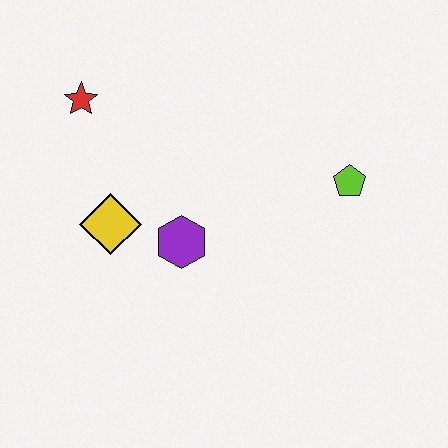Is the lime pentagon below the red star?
Yes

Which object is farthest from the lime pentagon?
The red star is farthest from the lime pentagon.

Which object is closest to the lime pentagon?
The purple hexagon is closest to the lime pentagon.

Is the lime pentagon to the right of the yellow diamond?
Yes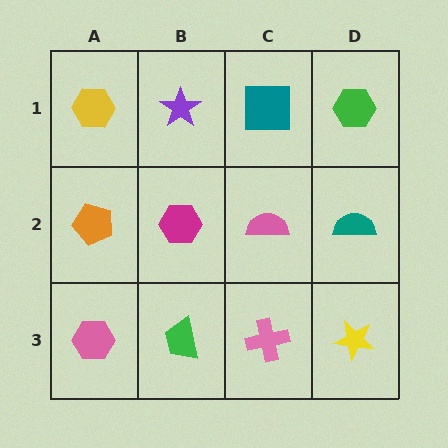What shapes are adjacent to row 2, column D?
A green hexagon (row 1, column D), a yellow star (row 3, column D), a pink semicircle (row 2, column C).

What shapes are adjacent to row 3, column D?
A teal semicircle (row 2, column D), a pink cross (row 3, column C).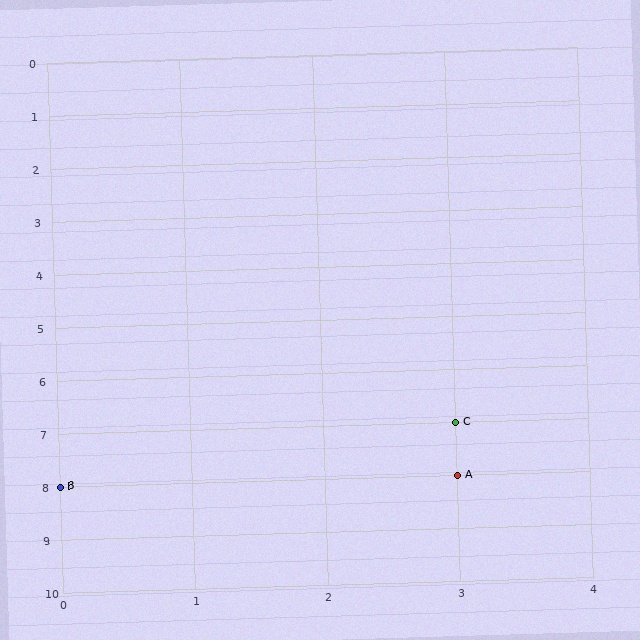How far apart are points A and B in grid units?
Points A and B are 3 columns apart.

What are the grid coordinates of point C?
Point C is at grid coordinates (3, 7).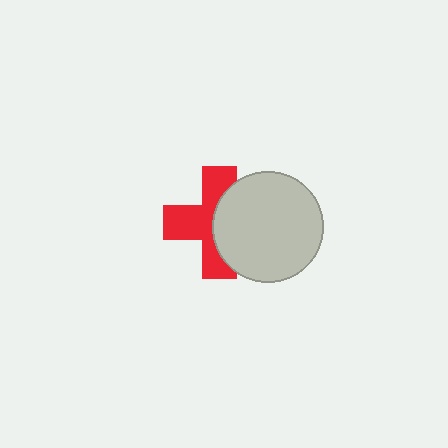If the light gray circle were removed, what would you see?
You would see the complete red cross.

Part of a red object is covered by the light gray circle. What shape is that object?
It is a cross.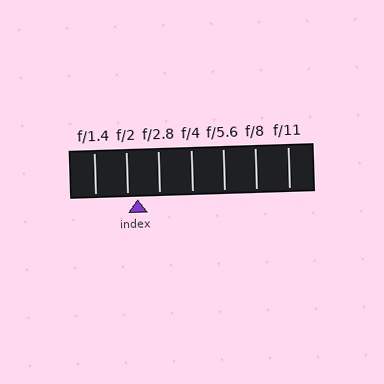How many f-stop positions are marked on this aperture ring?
There are 7 f-stop positions marked.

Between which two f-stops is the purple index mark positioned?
The index mark is between f/2 and f/2.8.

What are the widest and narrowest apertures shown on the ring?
The widest aperture shown is f/1.4 and the narrowest is f/11.